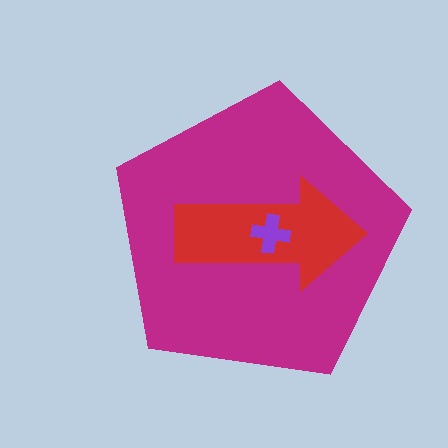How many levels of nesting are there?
3.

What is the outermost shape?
The magenta pentagon.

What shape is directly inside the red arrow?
The purple cross.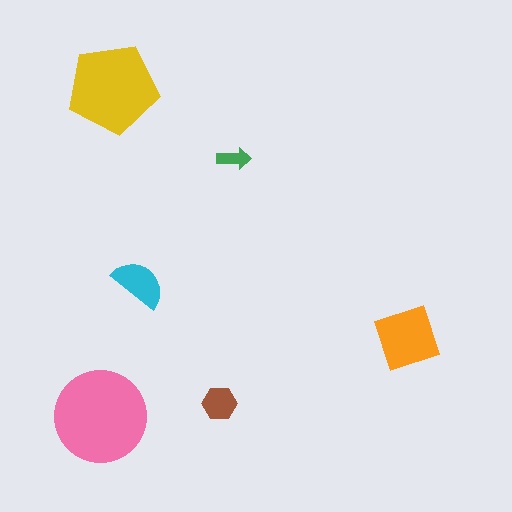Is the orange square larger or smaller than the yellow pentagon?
Smaller.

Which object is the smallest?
The green arrow.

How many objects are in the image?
There are 6 objects in the image.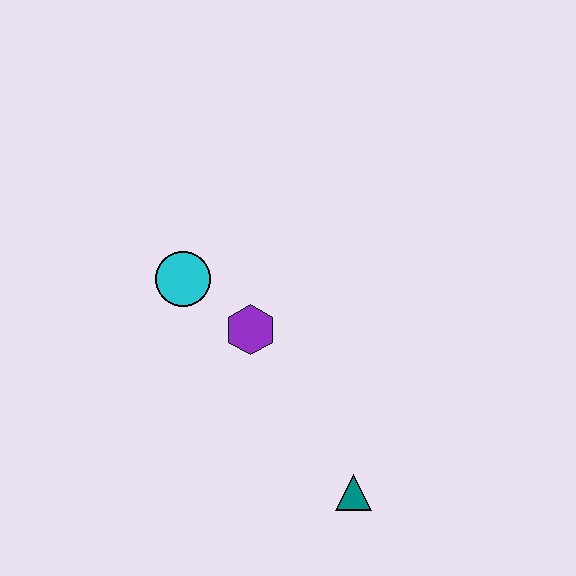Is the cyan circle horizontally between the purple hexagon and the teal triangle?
No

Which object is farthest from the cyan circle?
The teal triangle is farthest from the cyan circle.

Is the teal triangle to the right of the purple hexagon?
Yes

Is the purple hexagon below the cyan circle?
Yes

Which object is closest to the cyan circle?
The purple hexagon is closest to the cyan circle.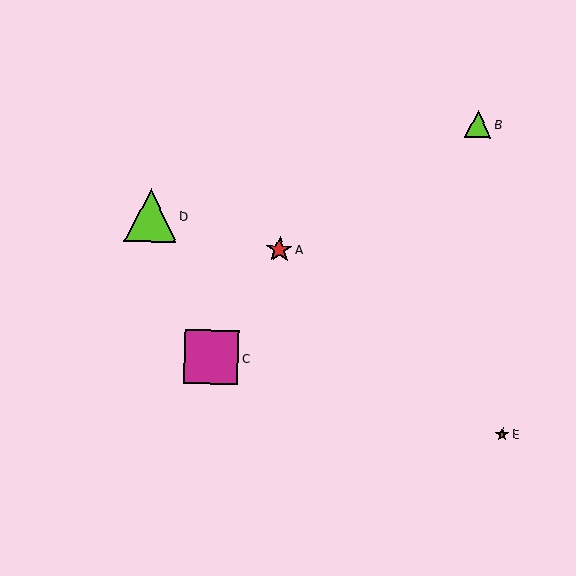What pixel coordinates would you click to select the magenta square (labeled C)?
Click at (211, 357) to select the magenta square C.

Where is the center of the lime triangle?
The center of the lime triangle is at (478, 124).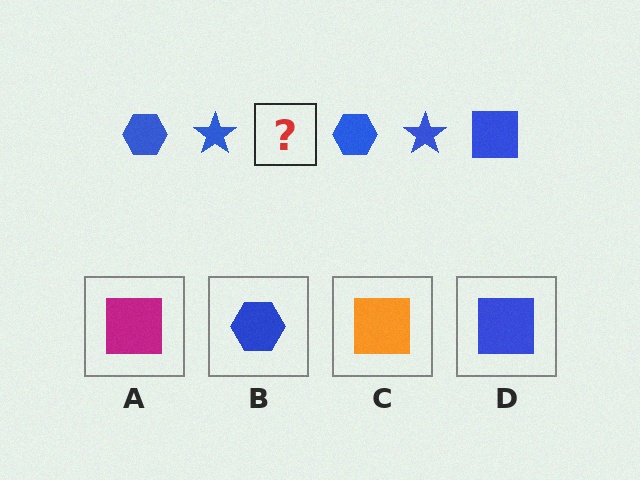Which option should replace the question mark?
Option D.